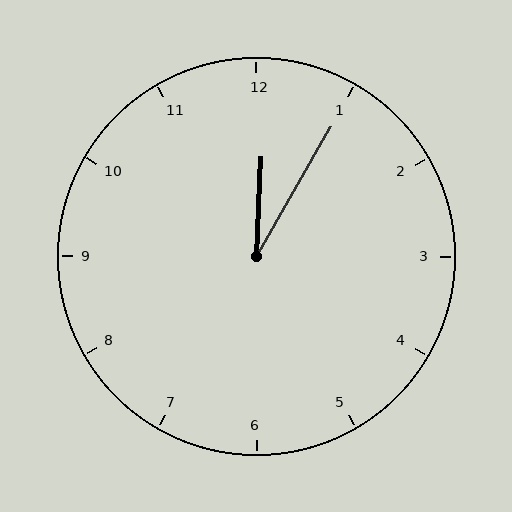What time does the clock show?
12:05.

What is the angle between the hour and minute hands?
Approximately 28 degrees.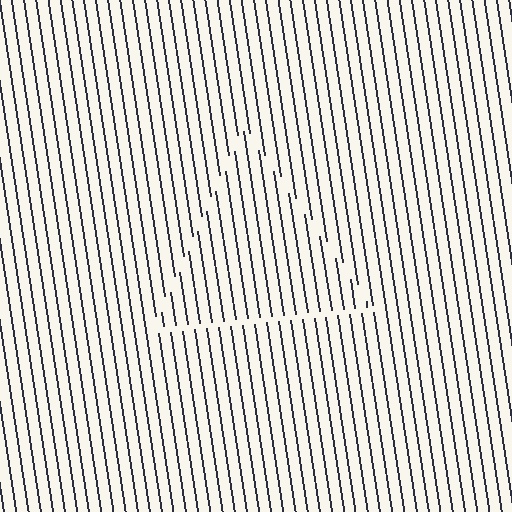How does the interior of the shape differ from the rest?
The interior of the shape contains the same grating, shifted by half a period — the contour is defined by the phase discontinuity where line-ends from the inner and outer gratings abut.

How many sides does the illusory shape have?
3 sides — the line-ends trace a triangle.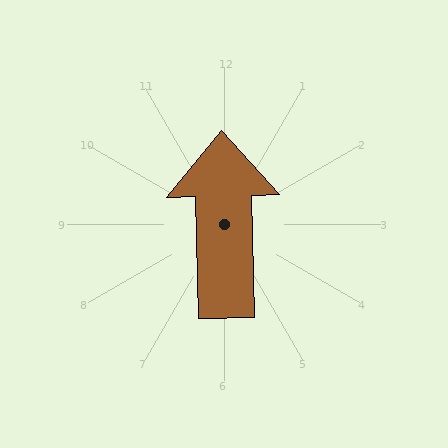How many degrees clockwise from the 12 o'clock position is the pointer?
Approximately 358 degrees.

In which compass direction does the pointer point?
North.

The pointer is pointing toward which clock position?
Roughly 12 o'clock.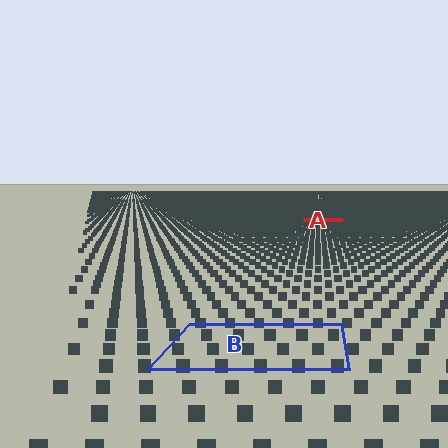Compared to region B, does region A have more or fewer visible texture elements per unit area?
Region A has more texture elements per unit area — they are packed more densely because it is farther away.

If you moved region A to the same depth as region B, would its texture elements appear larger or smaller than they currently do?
They would appear larger. At a closer depth, the same texture elements are projected at a bigger on-screen size.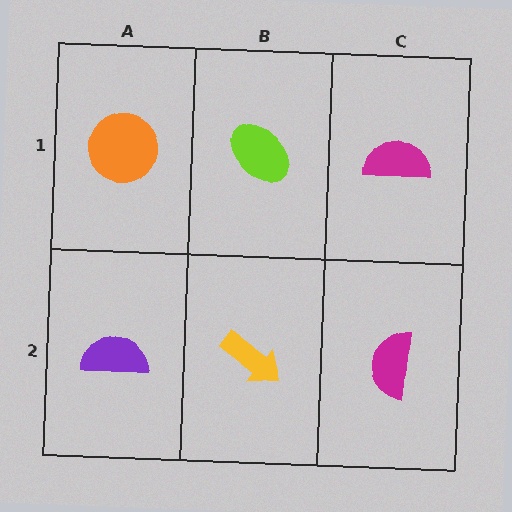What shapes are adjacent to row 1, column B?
A yellow arrow (row 2, column B), an orange circle (row 1, column A), a magenta semicircle (row 1, column C).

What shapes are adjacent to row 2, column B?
A lime ellipse (row 1, column B), a purple semicircle (row 2, column A), a magenta semicircle (row 2, column C).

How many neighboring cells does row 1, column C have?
2.